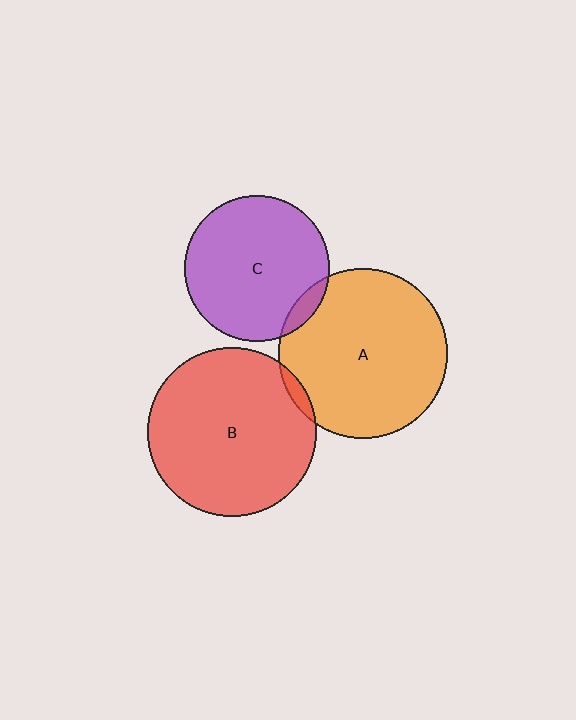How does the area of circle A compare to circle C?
Approximately 1.4 times.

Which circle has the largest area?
Circle A (orange).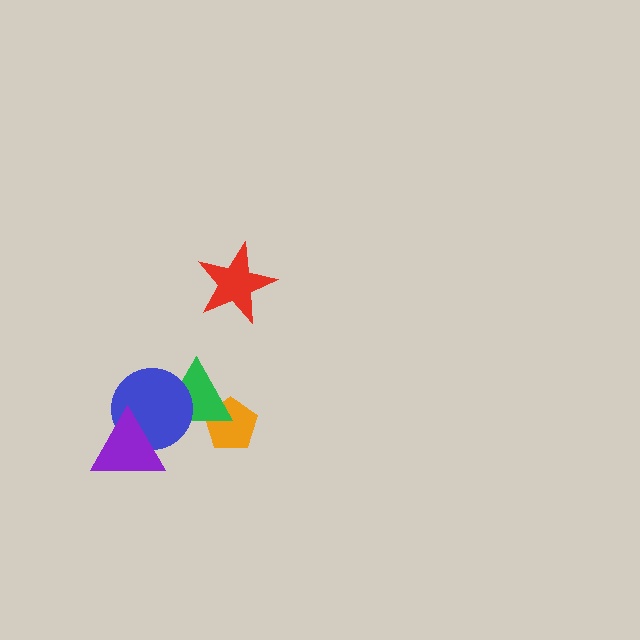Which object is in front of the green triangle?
The blue circle is in front of the green triangle.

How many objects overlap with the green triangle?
2 objects overlap with the green triangle.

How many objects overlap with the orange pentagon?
1 object overlaps with the orange pentagon.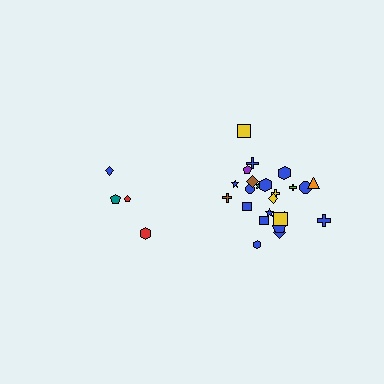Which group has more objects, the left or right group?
The right group.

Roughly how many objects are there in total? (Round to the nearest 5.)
Roughly 30 objects in total.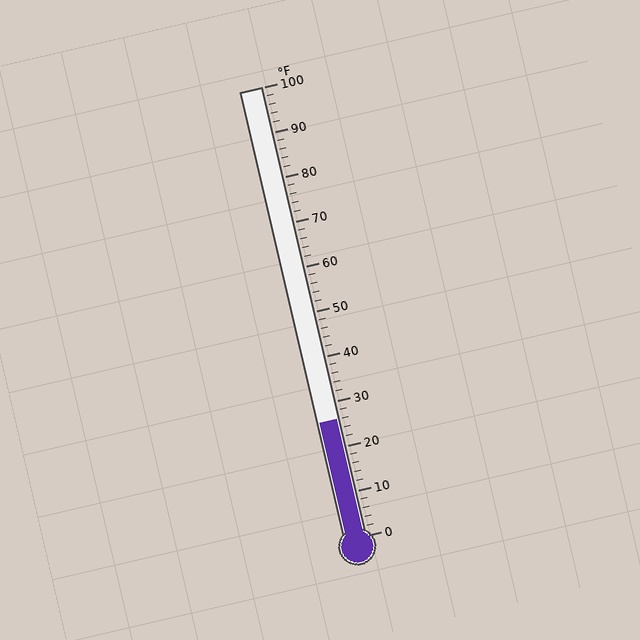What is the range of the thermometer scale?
The thermometer scale ranges from 0°F to 100°F.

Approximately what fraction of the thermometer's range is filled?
The thermometer is filled to approximately 25% of its range.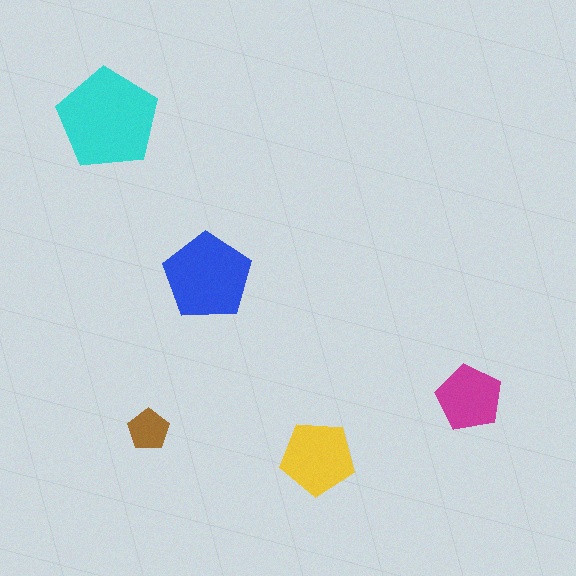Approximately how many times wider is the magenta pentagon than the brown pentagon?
About 1.5 times wider.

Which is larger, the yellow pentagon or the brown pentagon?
The yellow one.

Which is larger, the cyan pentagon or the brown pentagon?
The cyan one.